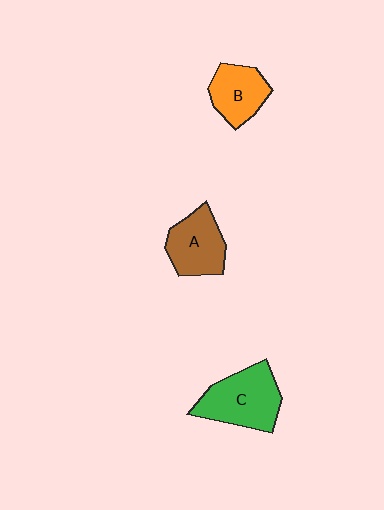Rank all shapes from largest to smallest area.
From largest to smallest: C (green), A (brown), B (orange).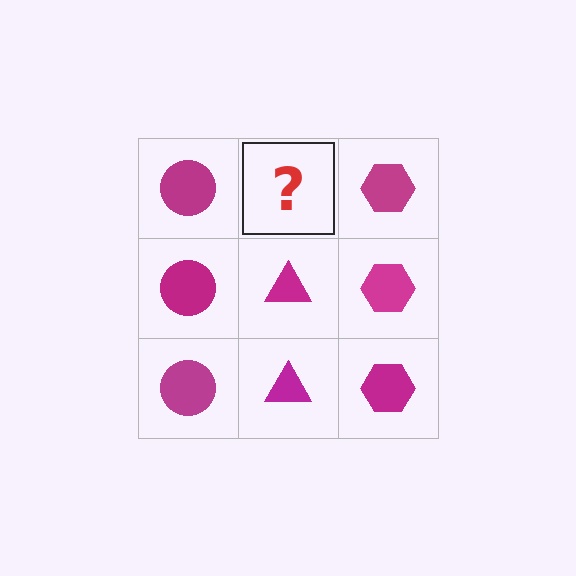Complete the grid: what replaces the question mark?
The question mark should be replaced with a magenta triangle.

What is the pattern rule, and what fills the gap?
The rule is that each column has a consistent shape. The gap should be filled with a magenta triangle.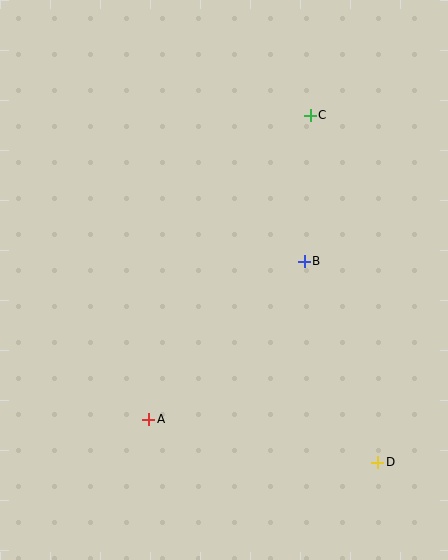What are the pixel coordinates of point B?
Point B is at (304, 261).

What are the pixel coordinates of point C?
Point C is at (310, 115).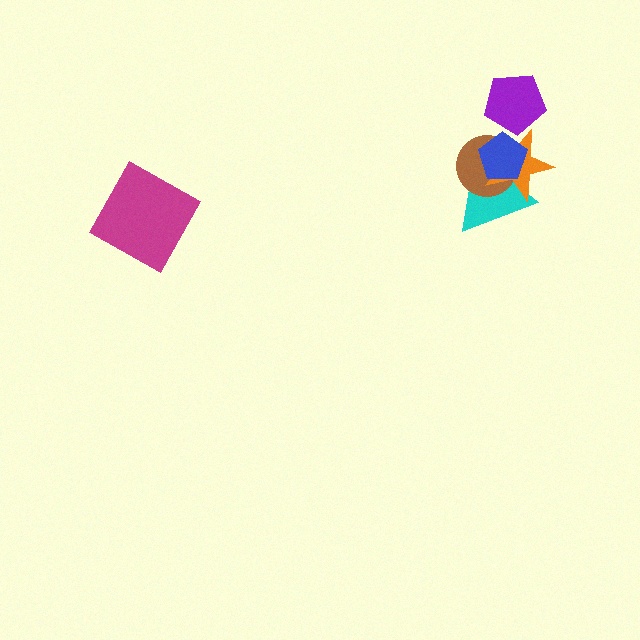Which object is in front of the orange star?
The blue pentagon is in front of the orange star.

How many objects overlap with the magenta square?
0 objects overlap with the magenta square.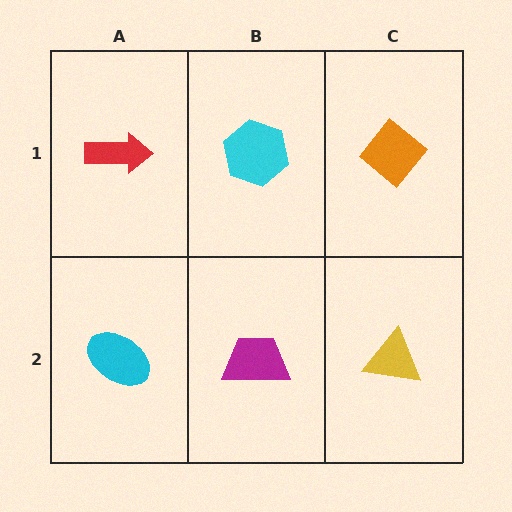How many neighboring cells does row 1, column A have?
2.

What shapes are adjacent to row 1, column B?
A magenta trapezoid (row 2, column B), a red arrow (row 1, column A), an orange diamond (row 1, column C).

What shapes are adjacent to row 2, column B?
A cyan hexagon (row 1, column B), a cyan ellipse (row 2, column A), a yellow triangle (row 2, column C).